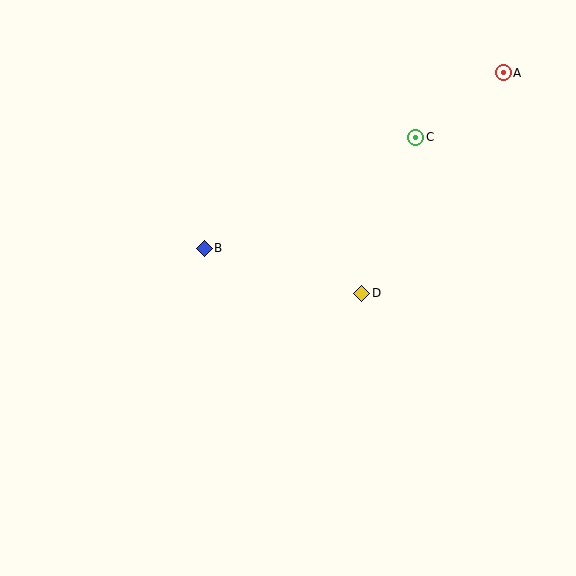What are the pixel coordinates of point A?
Point A is at (503, 73).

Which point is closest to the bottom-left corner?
Point B is closest to the bottom-left corner.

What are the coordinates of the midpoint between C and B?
The midpoint between C and B is at (310, 193).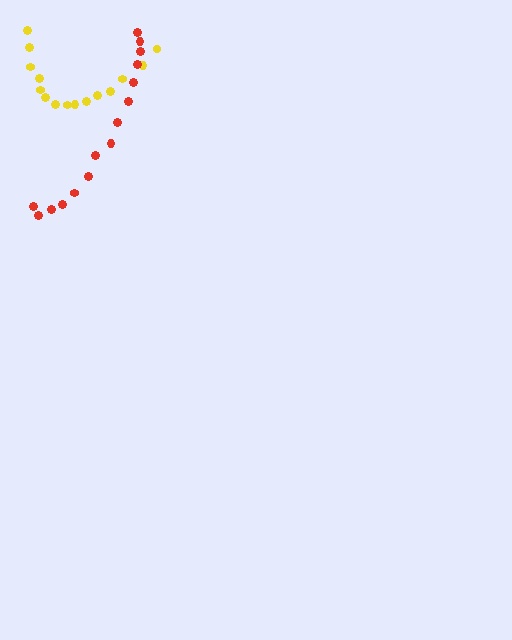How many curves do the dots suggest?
There are 2 distinct paths.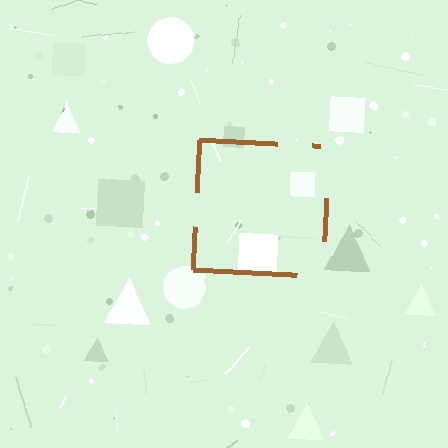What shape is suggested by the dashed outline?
The dashed outline suggests a square.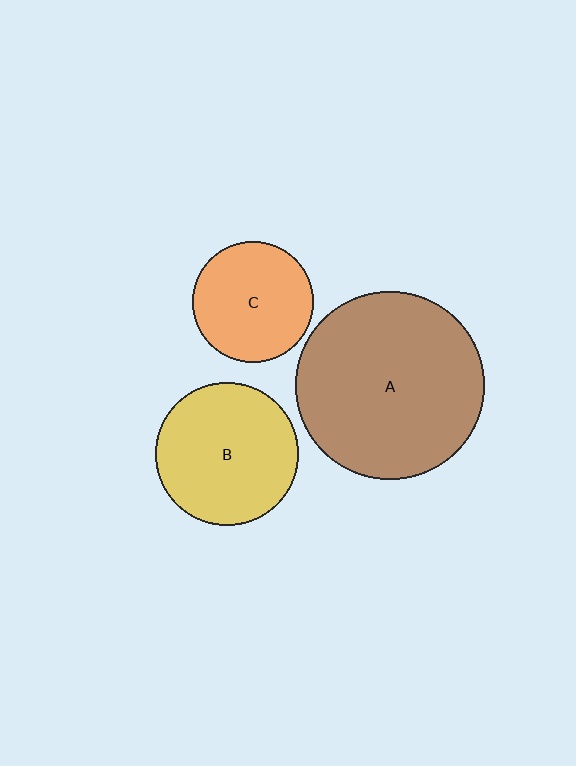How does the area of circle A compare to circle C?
Approximately 2.5 times.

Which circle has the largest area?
Circle A (brown).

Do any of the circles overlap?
No, none of the circles overlap.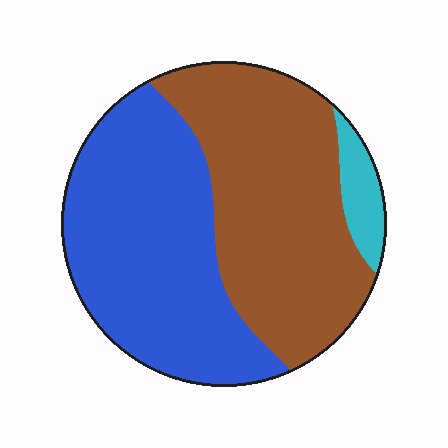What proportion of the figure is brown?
Brown takes up about one half (1/2) of the figure.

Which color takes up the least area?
Cyan, at roughly 5%.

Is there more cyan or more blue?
Blue.